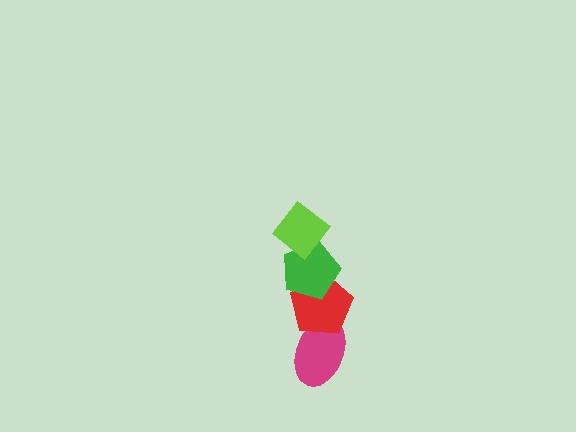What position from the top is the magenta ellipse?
The magenta ellipse is 4th from the top.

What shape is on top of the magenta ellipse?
The red pentagon is on top of the magenta ellipse.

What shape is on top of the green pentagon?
The lime diamond is on top of the green pentagon.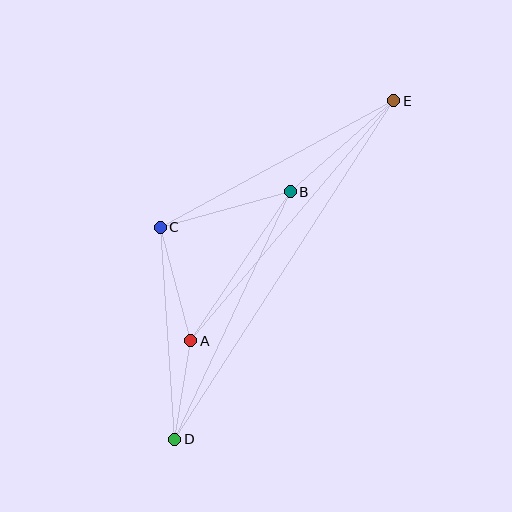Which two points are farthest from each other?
Points D and E are farthest from each other.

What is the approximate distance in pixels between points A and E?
The distance between A and E is approximately 314 pixels.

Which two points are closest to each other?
Points A and D are closest to each other.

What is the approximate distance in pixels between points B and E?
The distance between B and E is approximately 138 pixels.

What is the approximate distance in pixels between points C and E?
The distance between C and E is approximately 266 pixels.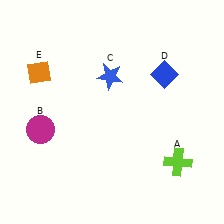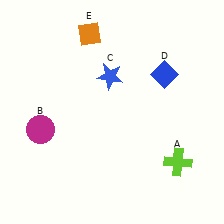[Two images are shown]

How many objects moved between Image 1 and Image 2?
1 object moved between the two images.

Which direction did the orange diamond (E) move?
The orange diamond (E) moved right.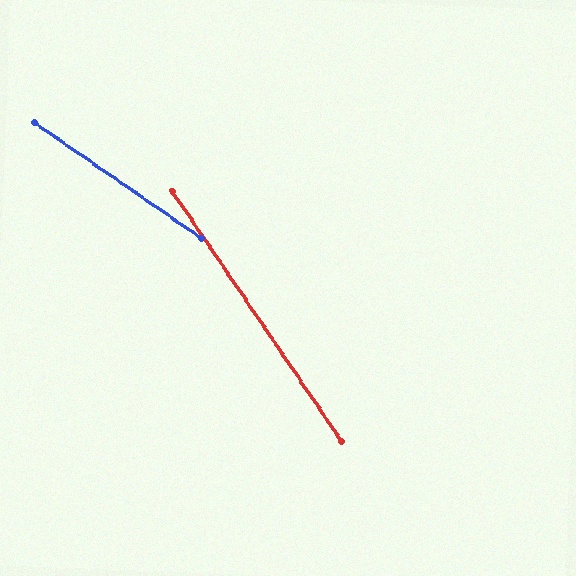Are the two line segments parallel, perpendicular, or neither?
Neither parallel nor perpendicular — they differ by about 21°.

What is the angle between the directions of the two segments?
Approximately 21 degrees.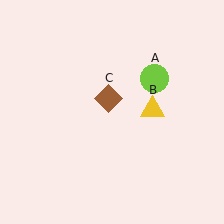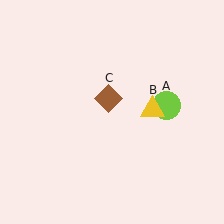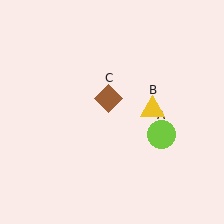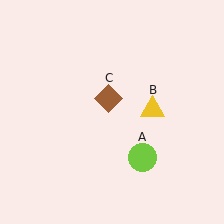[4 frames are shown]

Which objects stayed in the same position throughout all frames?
Yellow triangle (object B) and brown diamond (object C) remained stationary.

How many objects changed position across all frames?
1 object changed position: lime circle (object A).